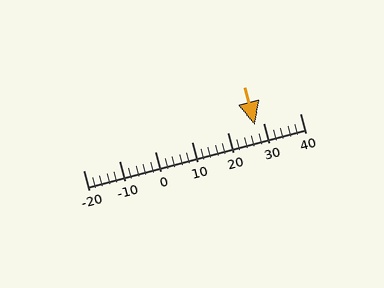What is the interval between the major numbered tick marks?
The major tick marks are spaced 10 units apart.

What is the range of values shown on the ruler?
The ruler shows values from -20 to 40.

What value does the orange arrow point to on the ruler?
The orange arrow points to approximately 28.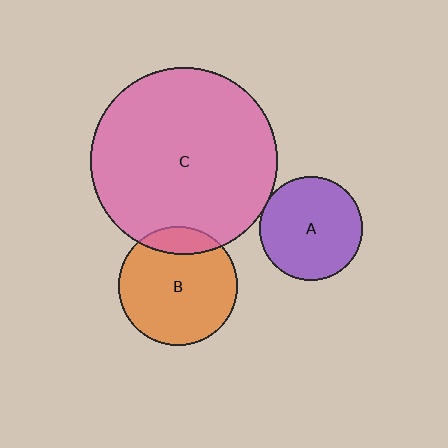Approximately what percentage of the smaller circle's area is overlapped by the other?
Approximately 15%.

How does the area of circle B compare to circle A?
Approximately 1.3 times.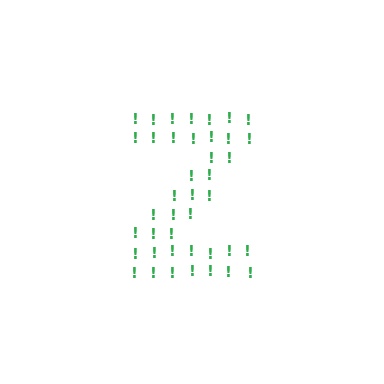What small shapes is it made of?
It is made of small exclamation marks.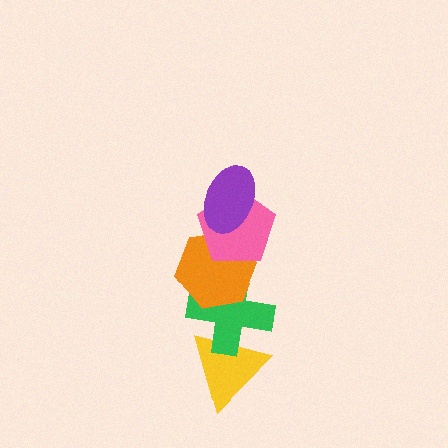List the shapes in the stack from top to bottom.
From top to bottom: the purple ellipse, the pink pentagon, the orange hexagon, the green cross, the yellow triangle.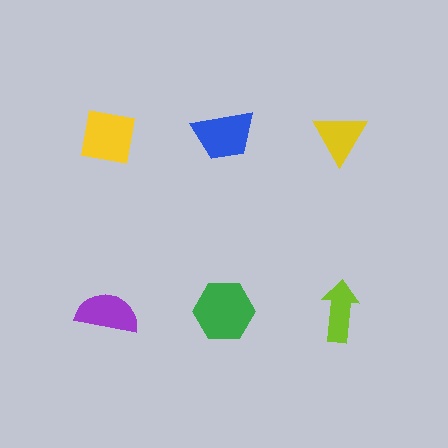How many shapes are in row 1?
3 shapes.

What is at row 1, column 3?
A yellow triangle.